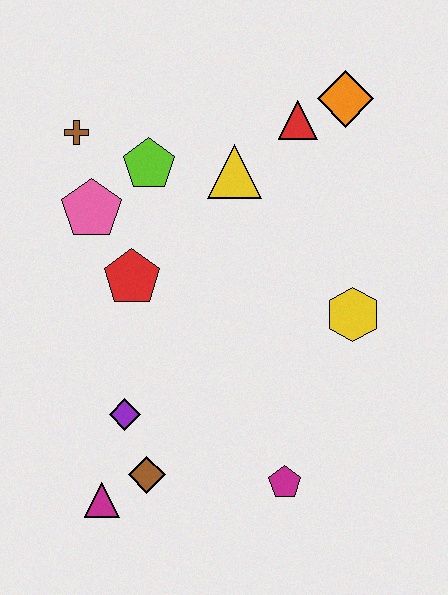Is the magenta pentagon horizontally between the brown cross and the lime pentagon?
No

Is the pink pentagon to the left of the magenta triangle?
Yes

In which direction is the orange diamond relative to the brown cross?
The orange diamond is to the right of the brown cross.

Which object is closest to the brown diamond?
The magenta triangle is closest to the brown diamond.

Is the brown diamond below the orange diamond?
Yes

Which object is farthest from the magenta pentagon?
The brown cross is farthest from the magenta pentagon.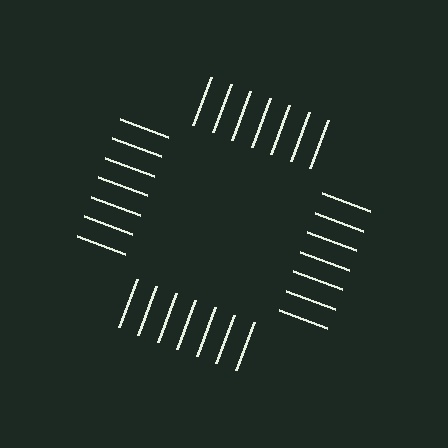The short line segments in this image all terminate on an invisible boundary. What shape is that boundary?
An illusory square — the line segments terminate on its edges but no continuous stroke is drawn.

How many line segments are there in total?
28 — 7 along each of the 4 edges.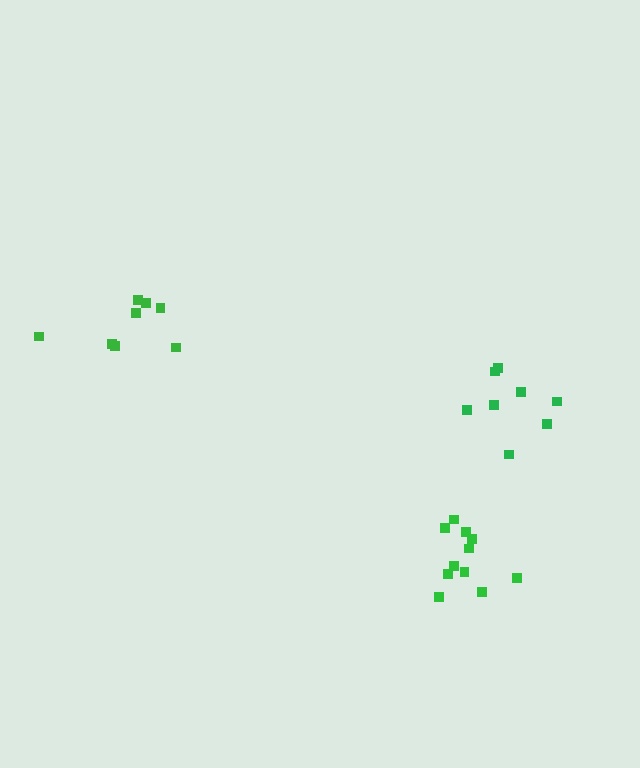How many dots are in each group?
Group 1: 8 dots, Group 2: 8 dots, Group 3: 11 dots (27 total).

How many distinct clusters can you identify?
There are 3 distinct clusters.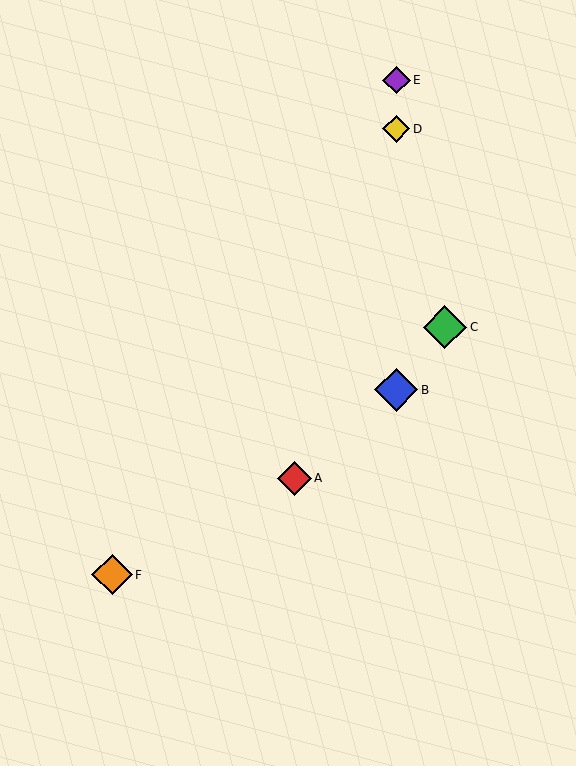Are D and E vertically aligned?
Yes, both are at x≈396.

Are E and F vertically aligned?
No, E is at x≈396 and F is at x≈112.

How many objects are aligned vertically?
3 objects (B, D, E) are aligned vertically.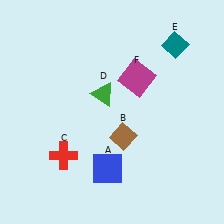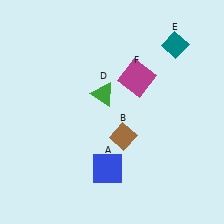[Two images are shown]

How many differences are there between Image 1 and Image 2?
There is 1 difference between the two images.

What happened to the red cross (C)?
The red cross (C) was removed in Image 2. It was in the bottom-left area of Image 1.